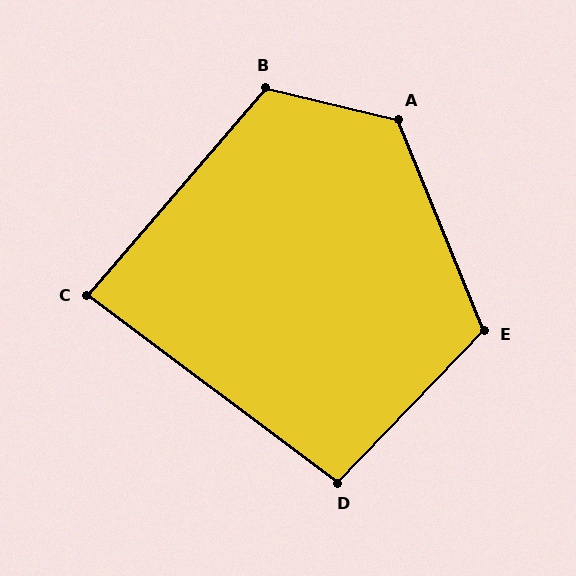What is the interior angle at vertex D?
Approximately 97 degrees (obtuse).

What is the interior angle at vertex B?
Approximately 117 degrees (obtuse).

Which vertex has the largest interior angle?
A, at approximately 126 degrees.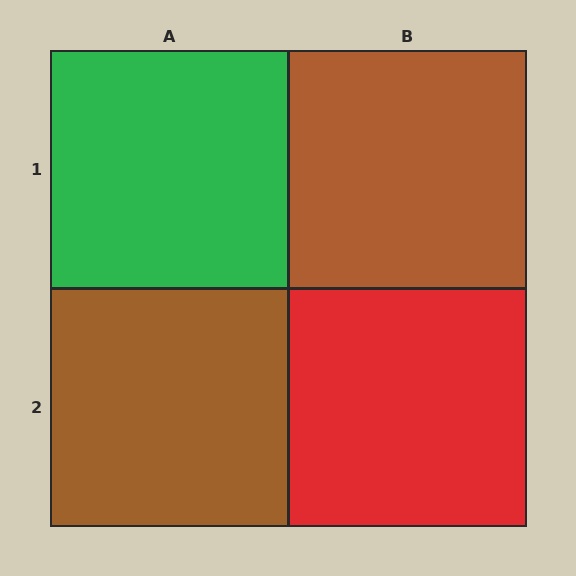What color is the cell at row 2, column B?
Red.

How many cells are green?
1 cell is green.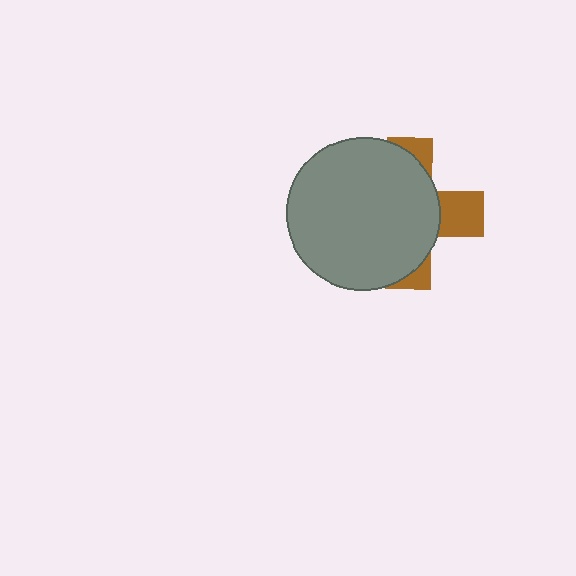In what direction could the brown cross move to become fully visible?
The brown cross could move right. That would shift it out from behind the gray circle entirely.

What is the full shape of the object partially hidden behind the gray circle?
The partially hidden object is a brown cross.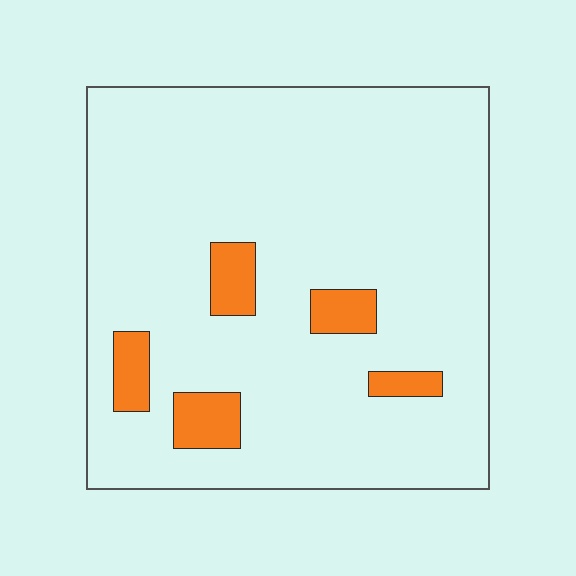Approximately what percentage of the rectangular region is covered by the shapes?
Approximately 10%.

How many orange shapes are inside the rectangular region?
5.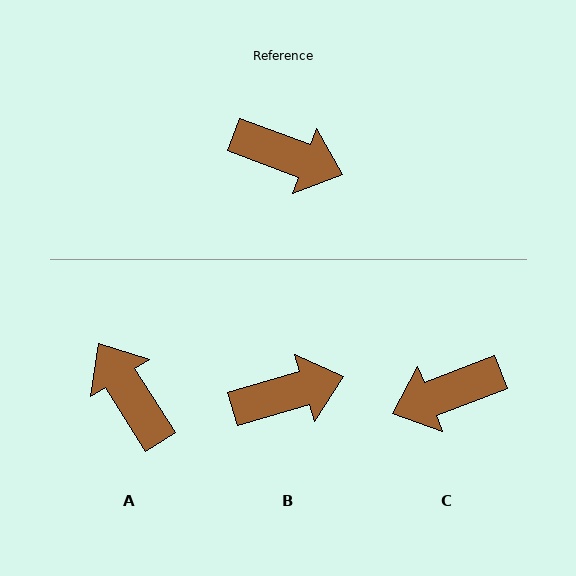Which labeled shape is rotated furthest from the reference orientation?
A, about 143 degrees away.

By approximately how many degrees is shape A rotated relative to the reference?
Approximately 143 degrees counter-clockwise.